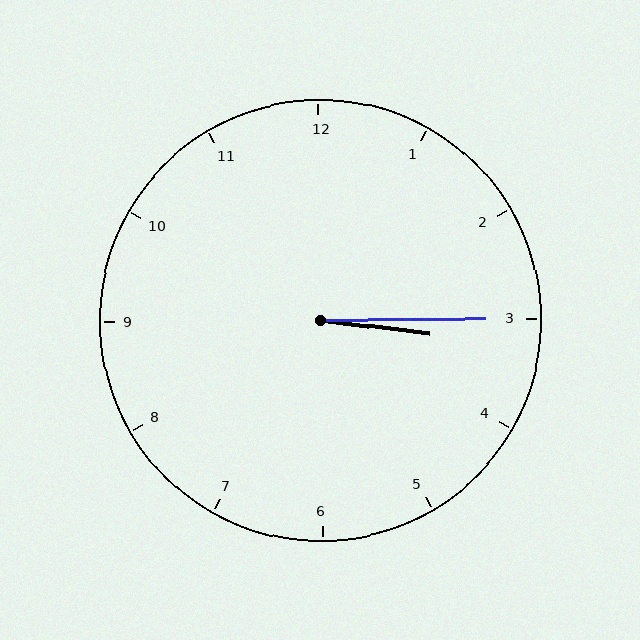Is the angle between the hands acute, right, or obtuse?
It is acute.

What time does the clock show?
3:15.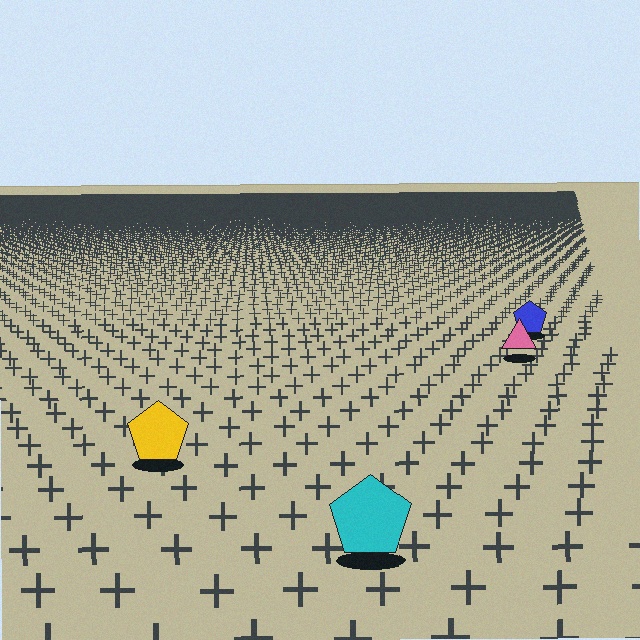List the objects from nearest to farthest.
From nearest to farthest: the cyan pentagon, the yellow pentagon, the pink triangle, the blue pentagon.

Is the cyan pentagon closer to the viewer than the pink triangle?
Yes. The cyan pentagon is closer — you can tell from the texture gradient: the ground texture is coarser near it.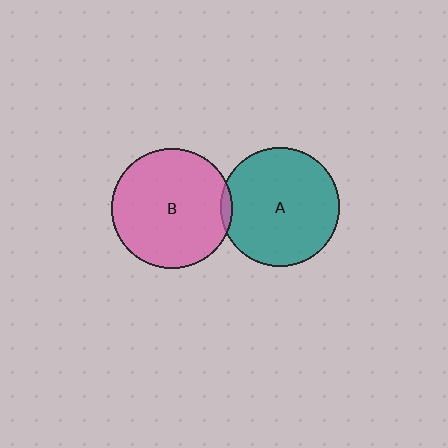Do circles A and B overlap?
Yes.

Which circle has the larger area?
Circle B (pink).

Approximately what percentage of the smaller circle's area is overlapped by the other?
Approximately 5%.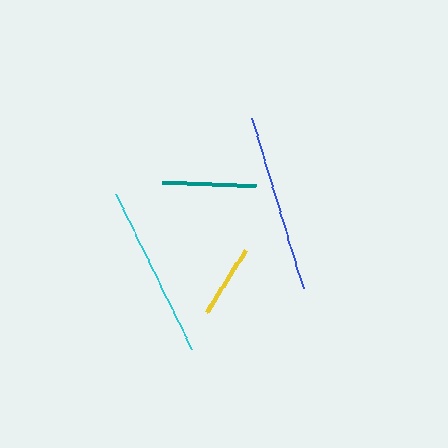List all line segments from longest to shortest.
From longest to shortest: blue, cyan, teal, yellow.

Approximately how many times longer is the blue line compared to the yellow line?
The blue line is approximately 2.4 times the length of the yellow line.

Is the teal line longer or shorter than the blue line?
The blue line is longer than the teal line.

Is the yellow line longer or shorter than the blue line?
The blue line is longer than the yellow line.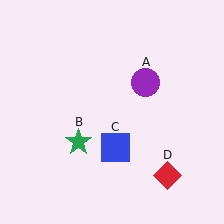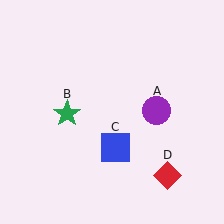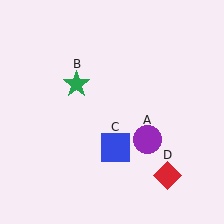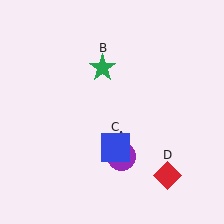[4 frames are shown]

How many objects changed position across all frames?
2 objects changed position: purple circle (object A), green star (object B).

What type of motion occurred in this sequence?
The purple circle (object A), green star (object B) rotated clockwise around the center of the scene.